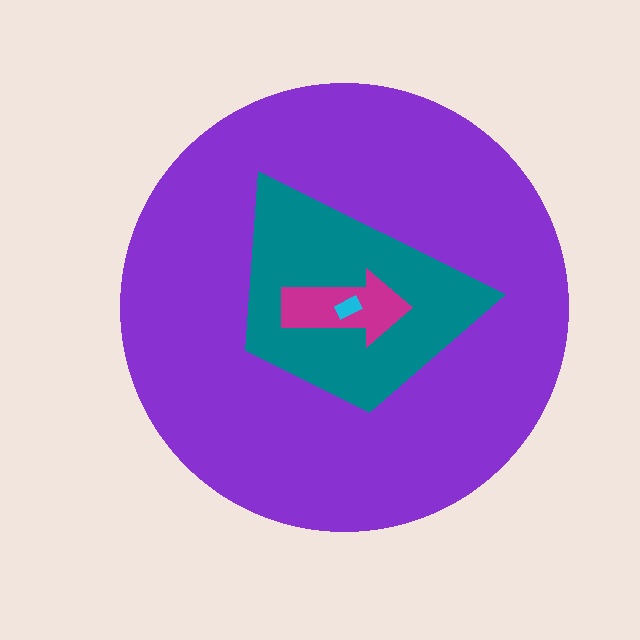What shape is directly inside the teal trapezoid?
The magenta arrow.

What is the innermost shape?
The cyan rectangle.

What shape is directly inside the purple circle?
The teal trapezoid.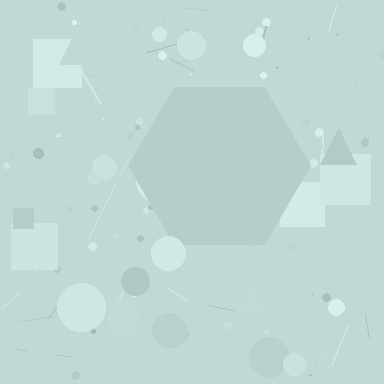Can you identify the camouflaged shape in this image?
The camouflaged shape is a hexagon.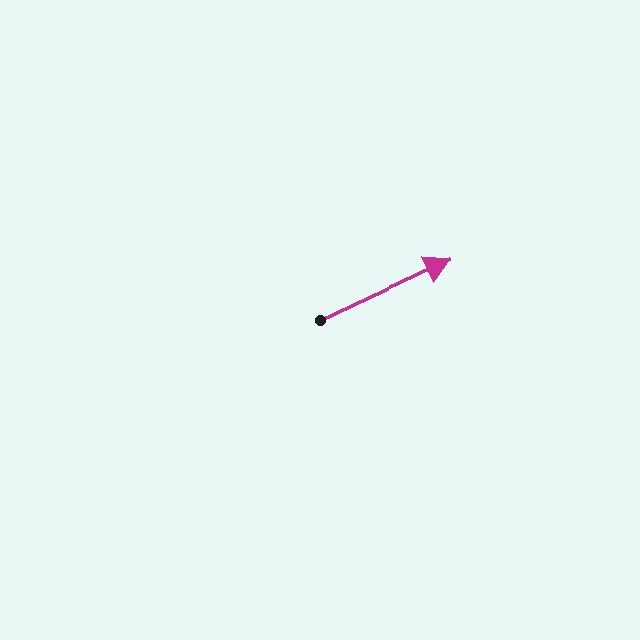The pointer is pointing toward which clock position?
Roughly 2 o'clock.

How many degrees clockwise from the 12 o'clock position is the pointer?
Approximately 65 degrees.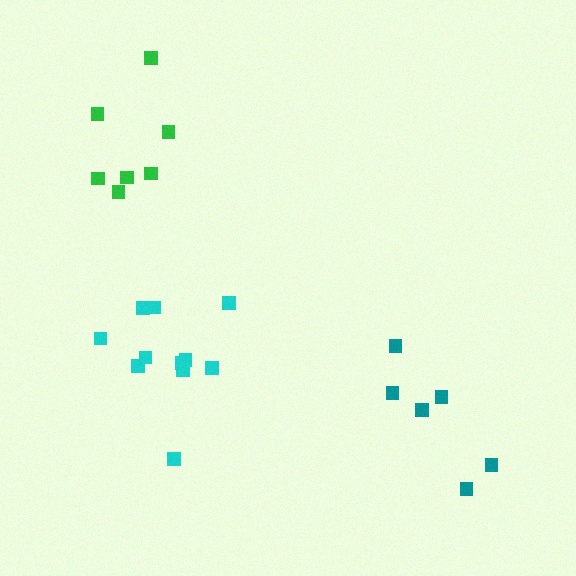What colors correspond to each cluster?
The clusters are colored: green, teal, cyan.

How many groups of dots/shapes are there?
There are 3 groups.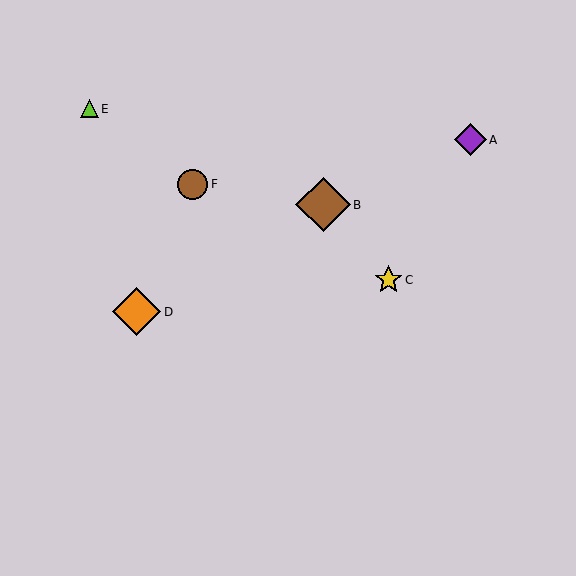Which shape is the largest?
The brown diamond (labeled B) is the largest.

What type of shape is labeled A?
Shape A is a purple diamond.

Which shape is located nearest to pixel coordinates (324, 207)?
The brown diamond (labeled B) at (323, 205) is nearest to that location.